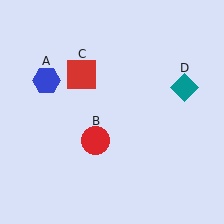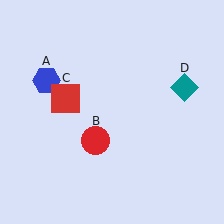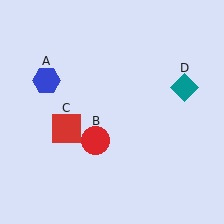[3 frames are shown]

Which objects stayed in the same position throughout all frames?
Blue hexagon (object A) and red circle (object B) and teal diamond (object D) remained stationary.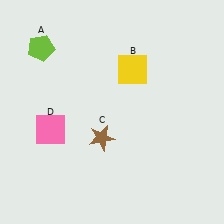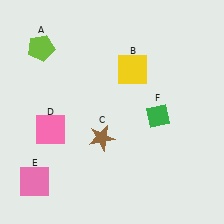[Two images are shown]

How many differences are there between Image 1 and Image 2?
There are 2 differences between the two images.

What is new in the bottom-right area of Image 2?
A green diamond (F) was added in the bottom-right area of Image 2.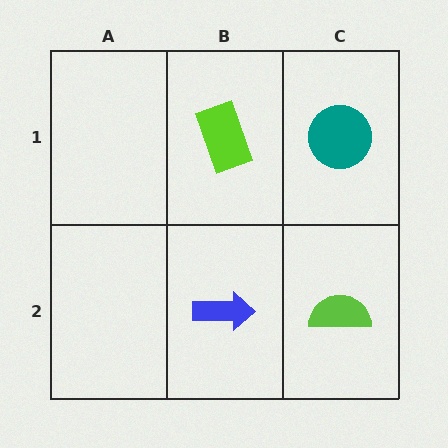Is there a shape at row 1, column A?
No, that cell is empty.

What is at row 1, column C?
A teal circle.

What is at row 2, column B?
A blue arrow.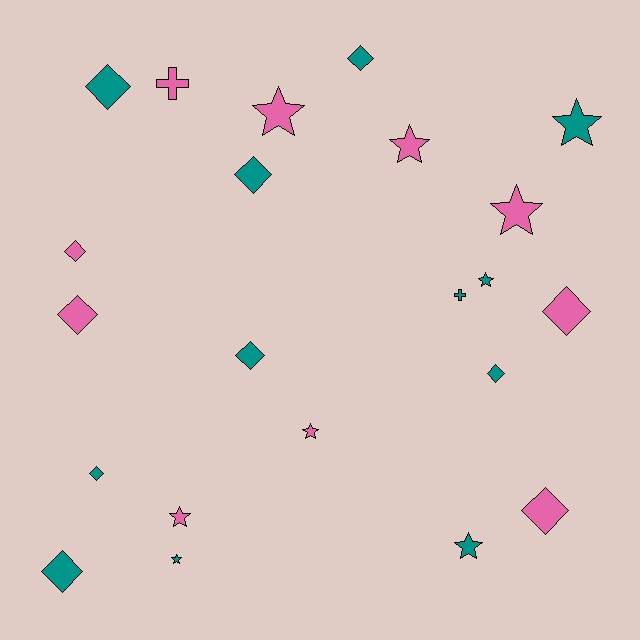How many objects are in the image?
There are 22 objects.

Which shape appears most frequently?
Diamond, with 11 objects.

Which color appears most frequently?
Teal, with 12 objects.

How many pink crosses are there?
There is 1 pink cross.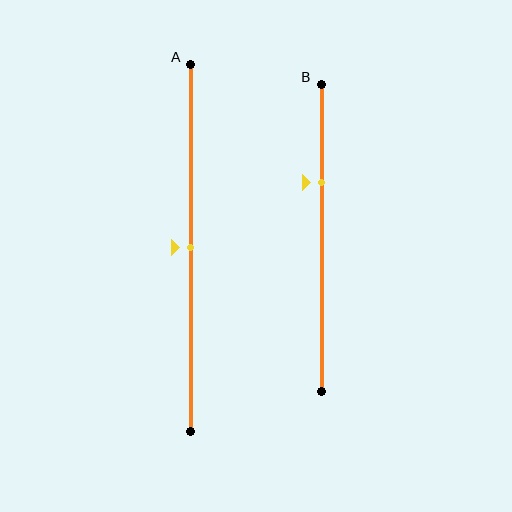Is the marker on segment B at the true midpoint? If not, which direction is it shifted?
No, the marker on segment B is shifted upward by about 18% of the segment length.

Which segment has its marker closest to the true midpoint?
Segment A has its marker closest to the true midpoint.